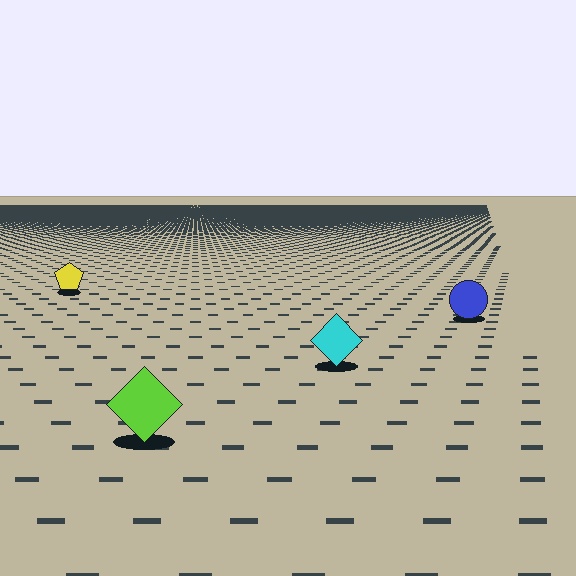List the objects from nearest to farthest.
From nearest to farthest: the lime diamond, the cyan diamond, the blue circle, the yellow pentagon.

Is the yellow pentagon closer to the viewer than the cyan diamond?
No. The cyan diamond is closer — you can tell from the texture gradient: the ground texture is coarser near it.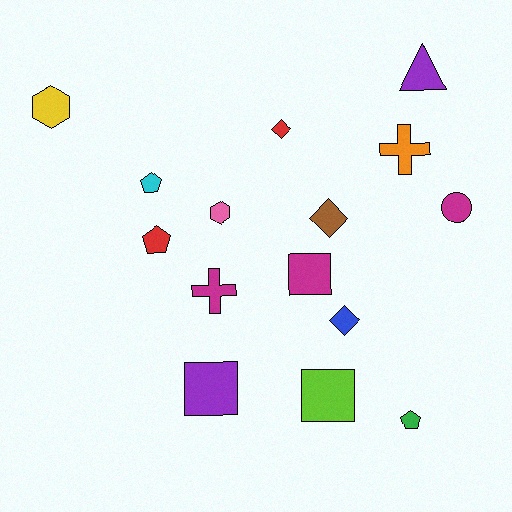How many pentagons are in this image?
There are 3 pentagons.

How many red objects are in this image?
There are 2 red objects.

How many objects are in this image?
There are 15 objects.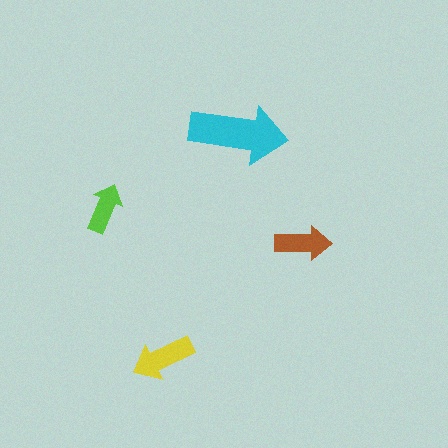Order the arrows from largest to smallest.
the cyan one, the yellow one, the brown one, the lime one.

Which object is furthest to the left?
The lime arrow is leftmost.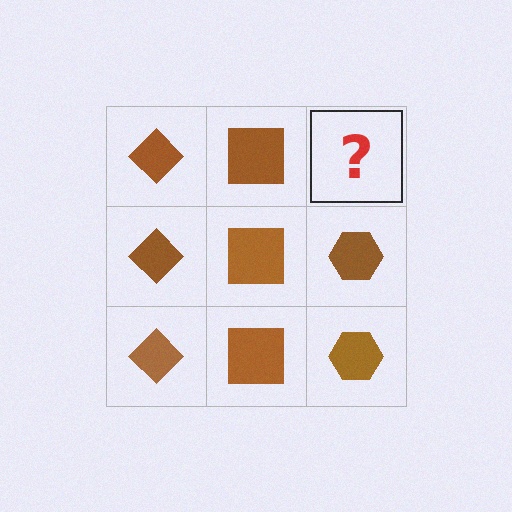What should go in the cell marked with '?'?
The missing cell should contain a brown hexagon.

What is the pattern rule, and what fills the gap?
The rule is that each column has a consistent shape. The gap should be filled with a brown hexagon.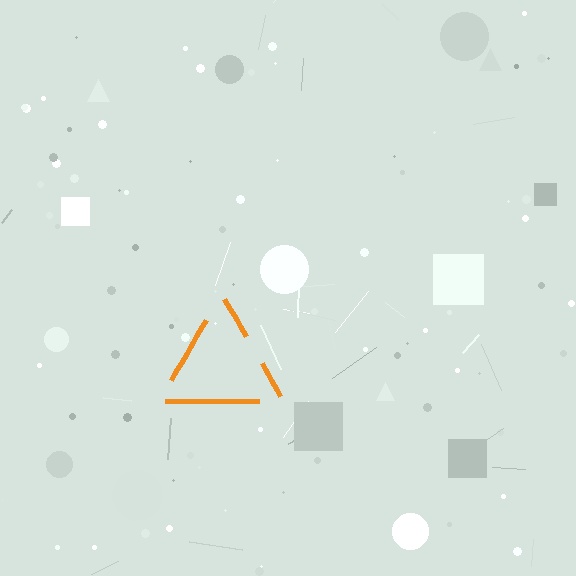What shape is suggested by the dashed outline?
The dashed outline suggests a triangle.